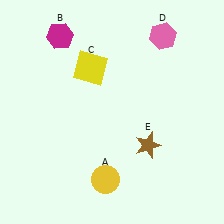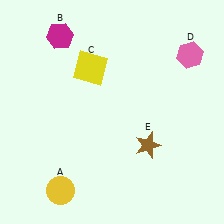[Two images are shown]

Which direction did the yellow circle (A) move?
The yellow circle (A) moved left.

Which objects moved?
The objects that moved are: the yellow circle (A), the pink hexagon (D).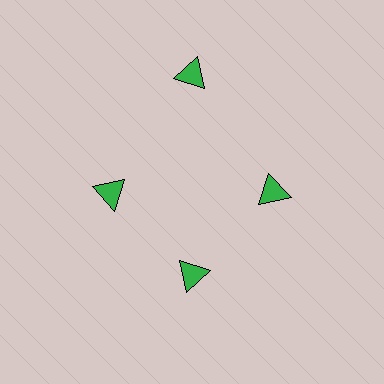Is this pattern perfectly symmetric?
No. The 4 green triangles are arranged in a ring, but one element near the 12 o'clock position is pushed outward from the center, breaking the 4-fold rotational symmetry.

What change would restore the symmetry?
The symmetry would be restored by moving it inward, back onto the ring so that all 4 triangles sit at equal angles and equal distance from the center.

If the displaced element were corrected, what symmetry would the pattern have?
It would have 4-fold rotational symmetry — the pattern would map onto itself every 90 degrees.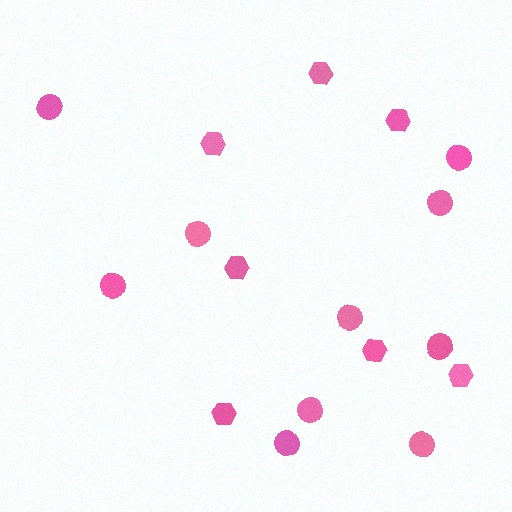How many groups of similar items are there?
There are 2 groups: one group of hexagons (7) and one group of circles (10).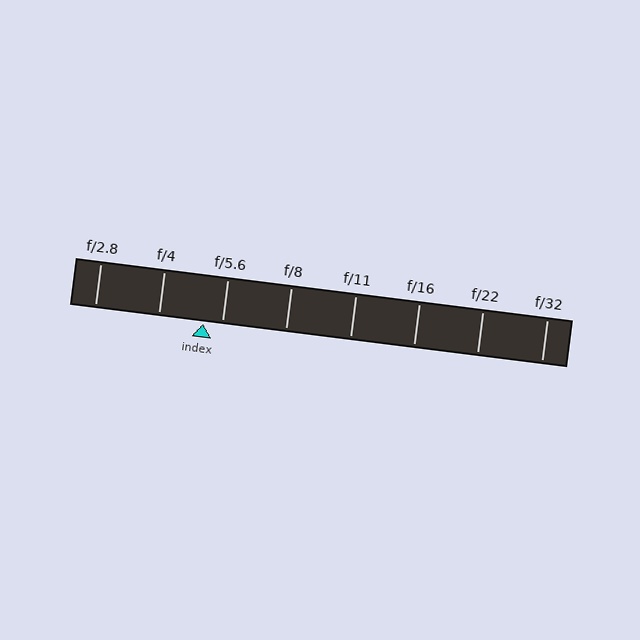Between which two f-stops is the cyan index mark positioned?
The index mark is between f/4 and f/5.6.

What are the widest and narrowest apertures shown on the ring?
The widest aperture shown is f/2.8 and the narrowest is f/32.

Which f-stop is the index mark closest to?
The index mark is closest to f/5.6.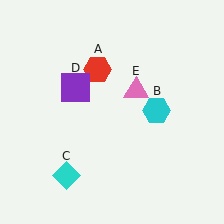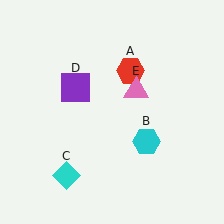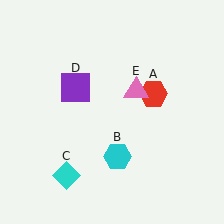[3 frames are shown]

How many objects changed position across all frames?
2 objects changed position: red hexagon (object A), cyan hexagon (object B).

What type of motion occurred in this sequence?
The red hexagon (object A), cyan hexagon (object B) rotated clockwise around the center of the scene.